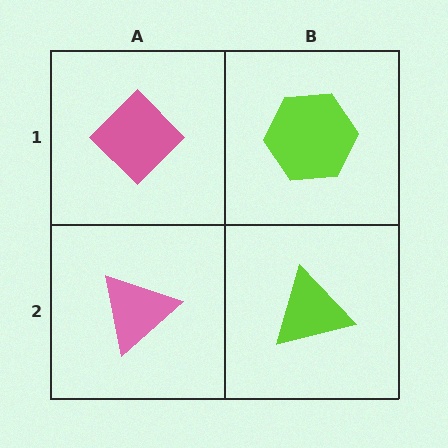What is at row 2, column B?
A lime triangle.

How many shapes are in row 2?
2 shapes.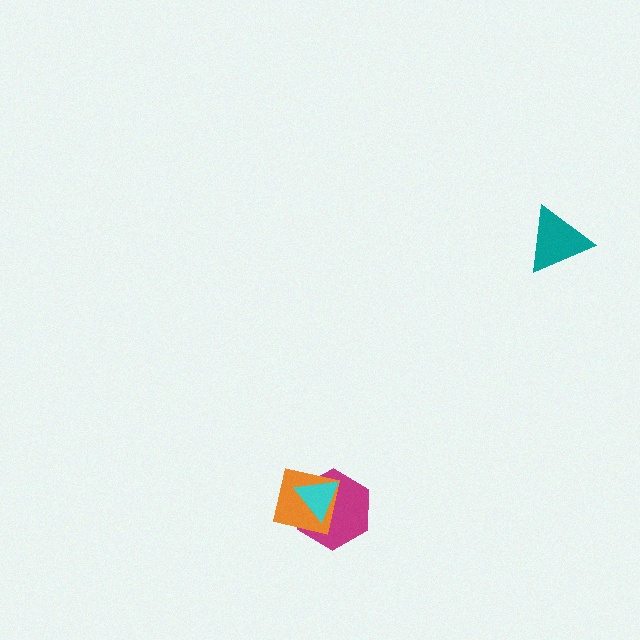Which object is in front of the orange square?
The cyan triangle is in front of the orange square.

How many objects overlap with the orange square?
2 objects overlap with the orange square.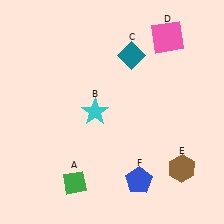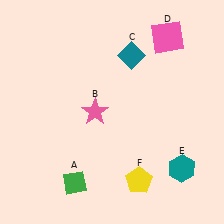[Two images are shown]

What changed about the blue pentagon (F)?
In Image 1, F is blue. In Image 2, it changed to yellow.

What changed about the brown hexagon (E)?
In Image 1, E is brown. In Image 2, it changed to teal.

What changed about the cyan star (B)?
In Image 1, B is cyan. In Image 2, it changed to pink.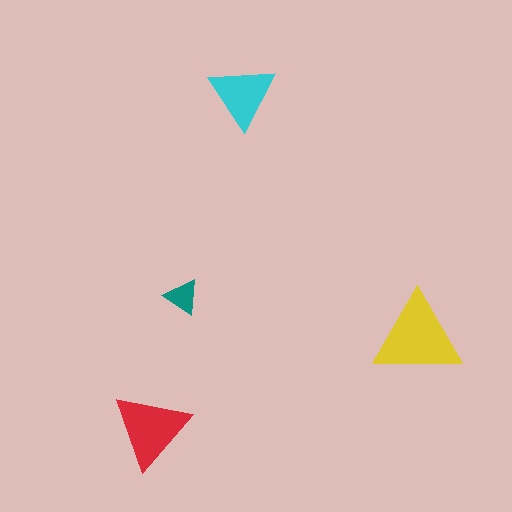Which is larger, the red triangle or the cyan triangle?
The red one.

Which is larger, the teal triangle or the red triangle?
The red one.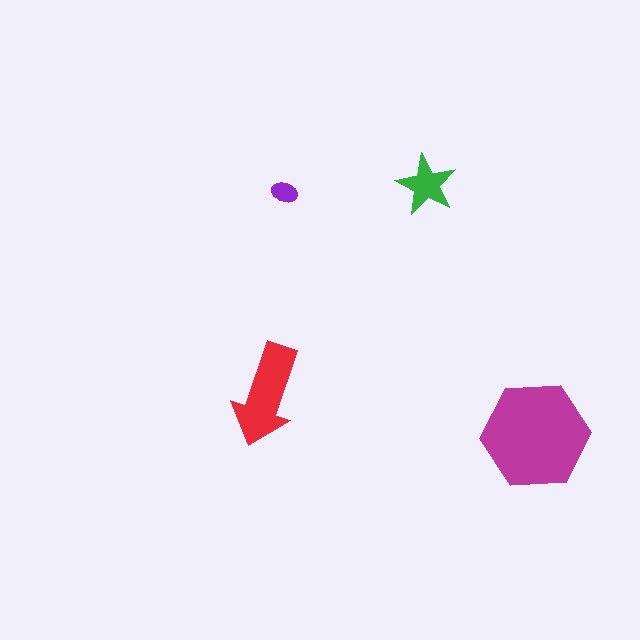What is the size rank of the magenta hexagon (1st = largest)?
1st.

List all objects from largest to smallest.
The magenta hexagon, the red arrow, the green star, the purple ellipse.